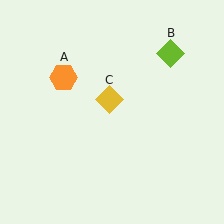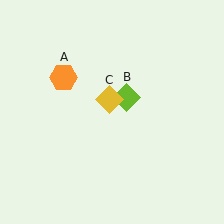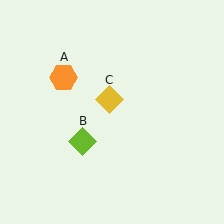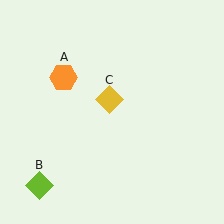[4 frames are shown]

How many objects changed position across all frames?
1 object changed position: lime diamond (object B).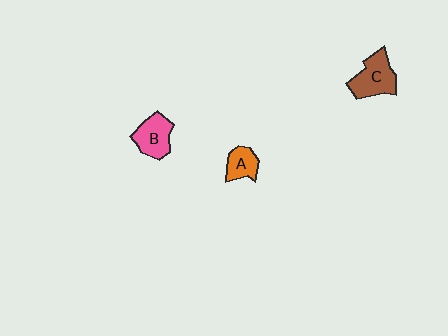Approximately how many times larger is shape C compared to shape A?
Approximately 1.7 times.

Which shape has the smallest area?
Shape A (orange).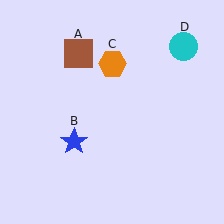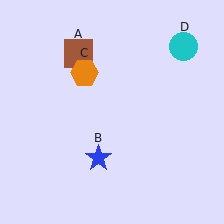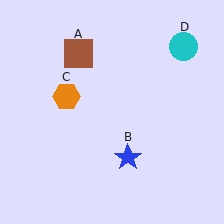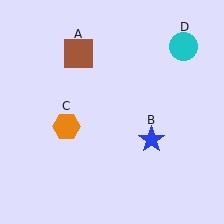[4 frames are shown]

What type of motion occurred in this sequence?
The blue star (object B), orange hexagon (object C) rotated counterclockwise around the center of the scene.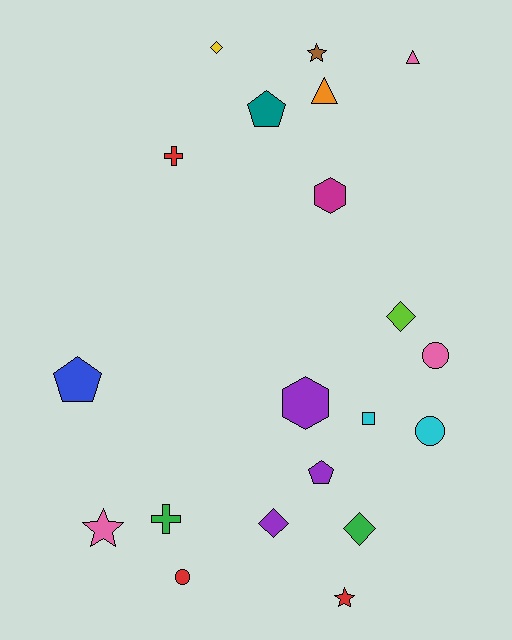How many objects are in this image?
There are 20 objects.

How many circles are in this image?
There are 3 circles.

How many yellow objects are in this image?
There is 1 yellow object.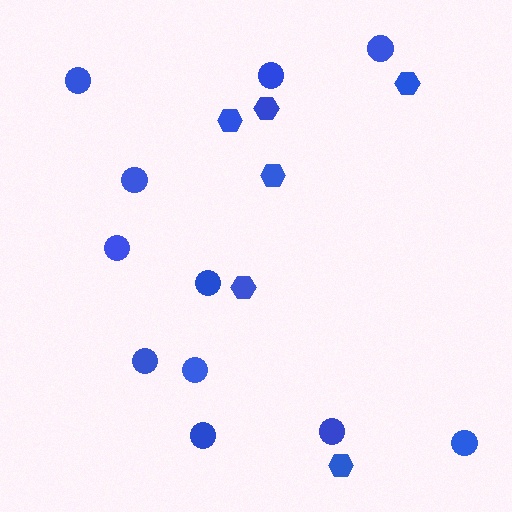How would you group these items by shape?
There are 2 groups: one group of hexagons (6) and one group of circles (11).